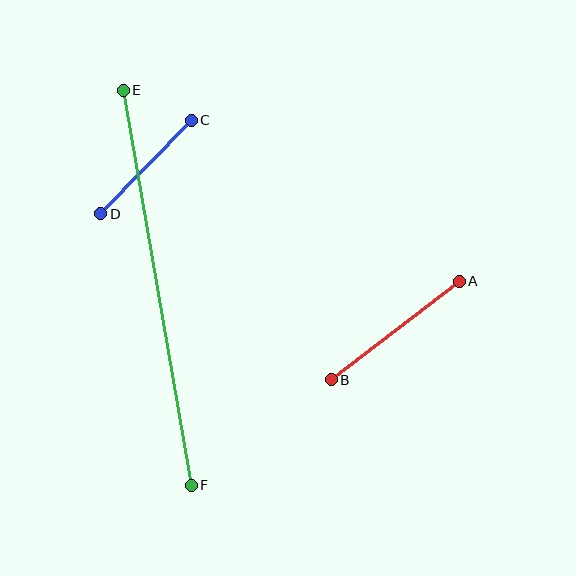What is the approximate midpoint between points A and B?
The midpoint is at approximately (395, 331) pixels.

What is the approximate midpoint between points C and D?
The midpoint is at approximately (146, 167) pixels.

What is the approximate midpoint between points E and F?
The midpoint is at approximately (157, 288) pixels.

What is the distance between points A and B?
The distance is approximately 162 pixels.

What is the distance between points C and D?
The distance is approximately 130 pixels.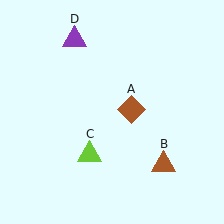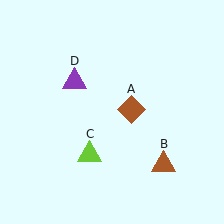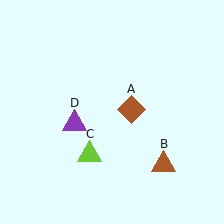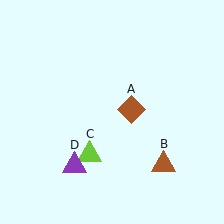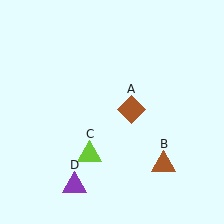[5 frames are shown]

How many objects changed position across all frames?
1 object changed position: purple triangle (object D).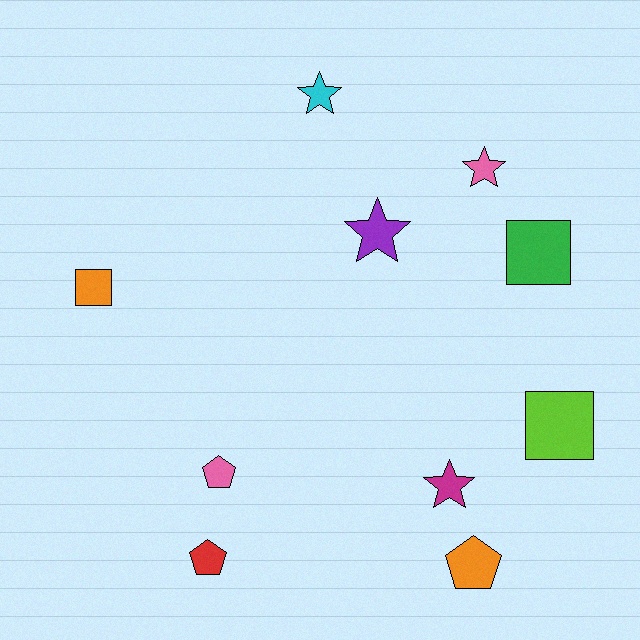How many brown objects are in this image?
There are no brown objects.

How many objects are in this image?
There are 10 objects.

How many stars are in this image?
There are 4 stars.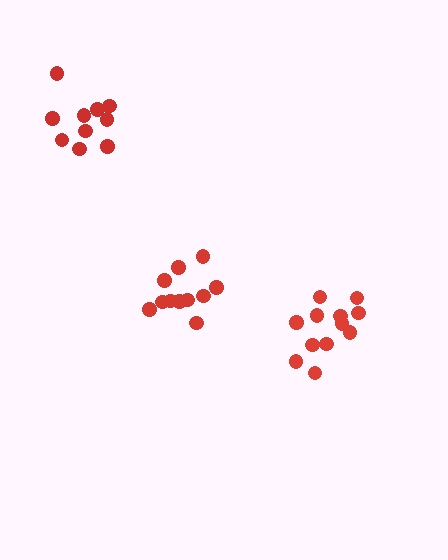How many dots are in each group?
Group 1: 11 dots, Group 2: 10 dots, Group 3: 12 dots (33 total).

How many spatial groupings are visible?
There are 3 spatial groupings.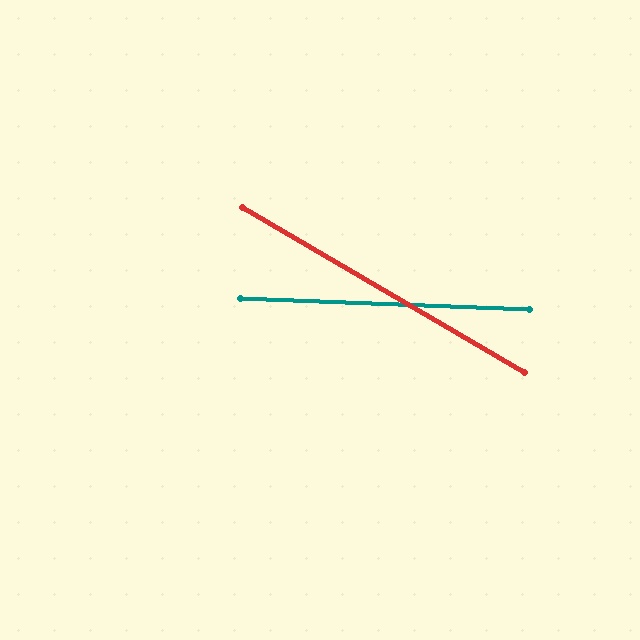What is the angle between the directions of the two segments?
Approximately 28 degrees.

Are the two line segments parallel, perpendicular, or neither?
Neither parallel nor perpendicular — they differ by about 28°.